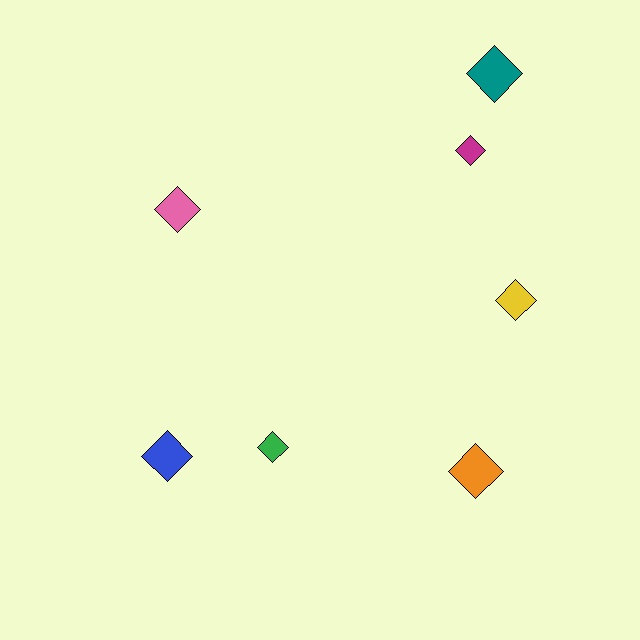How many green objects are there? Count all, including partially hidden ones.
There is 1 green object.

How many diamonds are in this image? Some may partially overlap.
There are 7 diamonds.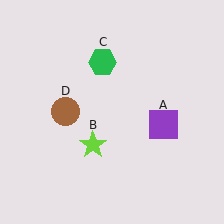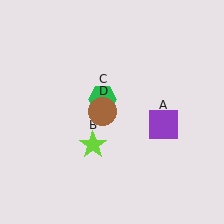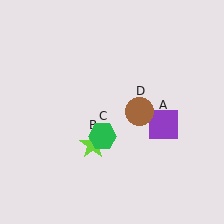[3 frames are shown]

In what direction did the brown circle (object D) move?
The brown circle (object D) moved right.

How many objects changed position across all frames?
2 objects changed position: green hexagon (object C), brown circle (object D).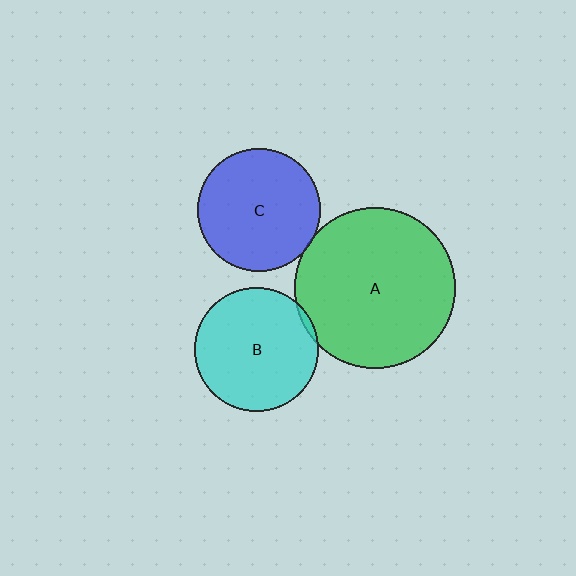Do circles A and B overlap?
Yes.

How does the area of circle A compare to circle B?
Approximately 1.7 times.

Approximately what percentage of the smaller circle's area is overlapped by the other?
Approximately 5%.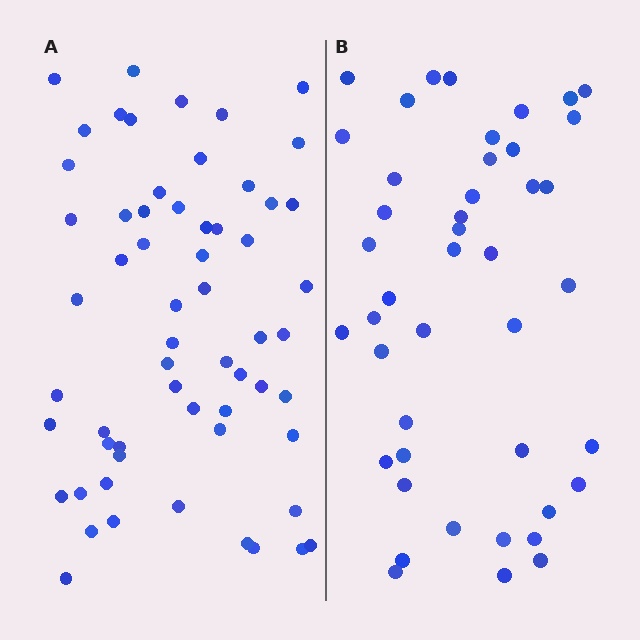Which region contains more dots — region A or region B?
Region A (the left region) has more dots.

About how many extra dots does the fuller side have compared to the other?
Region A has approximately 15 more dots than region B.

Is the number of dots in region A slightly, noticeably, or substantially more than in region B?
Region A has noticeably more, but not dramatically so. The ratio is roughly 1.4 to 1.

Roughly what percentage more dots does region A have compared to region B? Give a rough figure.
About 35% more.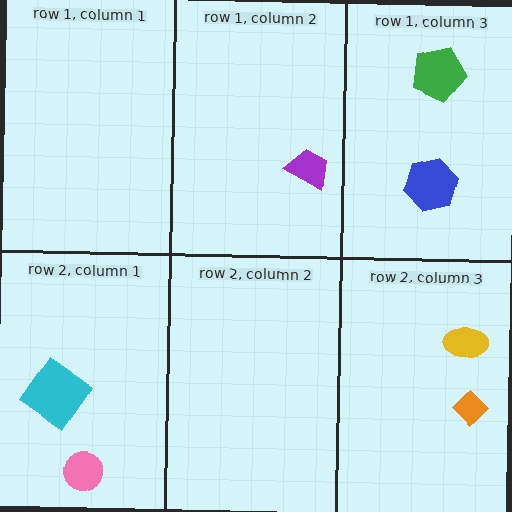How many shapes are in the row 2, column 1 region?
2.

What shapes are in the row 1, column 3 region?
The green pentagon, the blue hexagon.